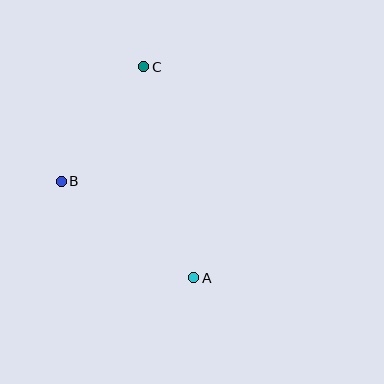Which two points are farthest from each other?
Points A and C are farthest from each other.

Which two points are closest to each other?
Points B and C are closest to each other.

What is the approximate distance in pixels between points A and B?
The distance between A and B is approximately 164 pixels.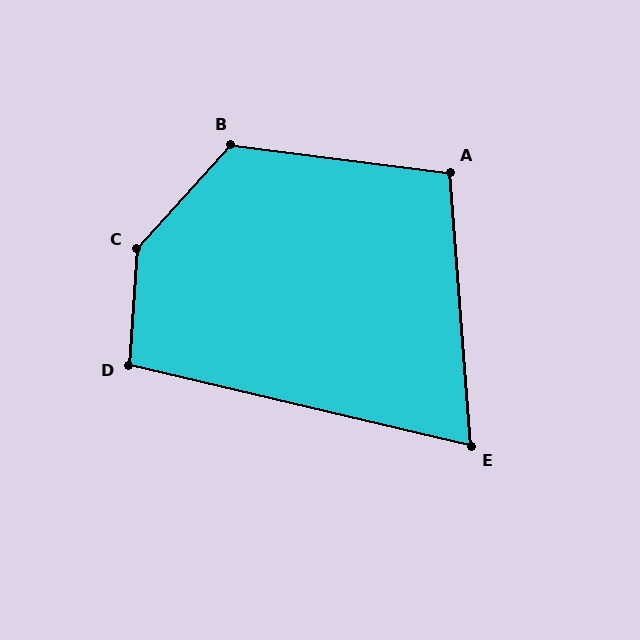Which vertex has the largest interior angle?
C, at approximately 142 degrees.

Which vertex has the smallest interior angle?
E, at approximately 72 degrees.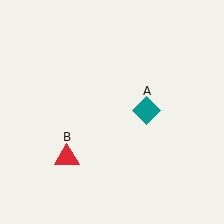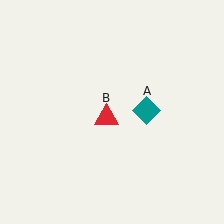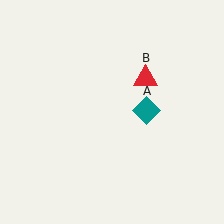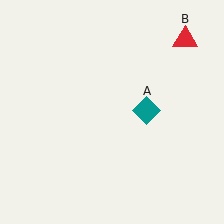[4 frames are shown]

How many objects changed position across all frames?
1 object changed position: red triangle (object B).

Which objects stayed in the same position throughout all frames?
Teal diamond (object A) remained stationary.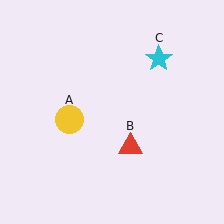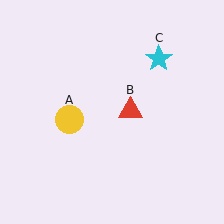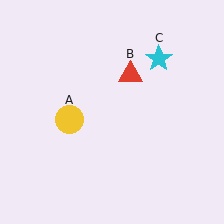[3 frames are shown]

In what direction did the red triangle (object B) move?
The red triangle (object B) moved up.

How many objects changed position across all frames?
1 object changed position: red triangle (object B).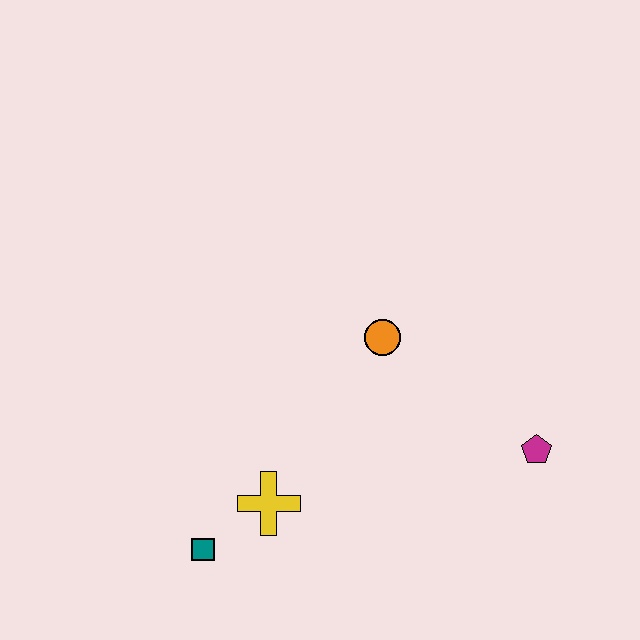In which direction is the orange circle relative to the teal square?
The orange circle is above the teal square.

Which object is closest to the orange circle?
The magenta pentagon is closest to the orange circle.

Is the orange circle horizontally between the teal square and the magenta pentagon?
Yes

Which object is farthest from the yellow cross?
The magenta pentagon is farthest from the yellow cross.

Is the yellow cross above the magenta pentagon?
No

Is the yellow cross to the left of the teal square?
No